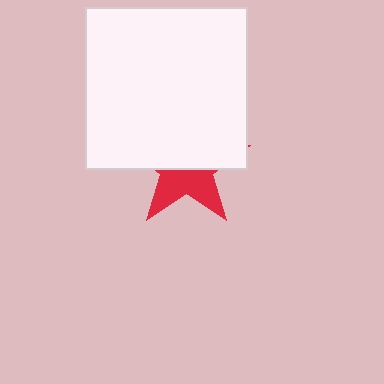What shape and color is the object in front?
The object in front is a white square.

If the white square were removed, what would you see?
You would see the complete red star.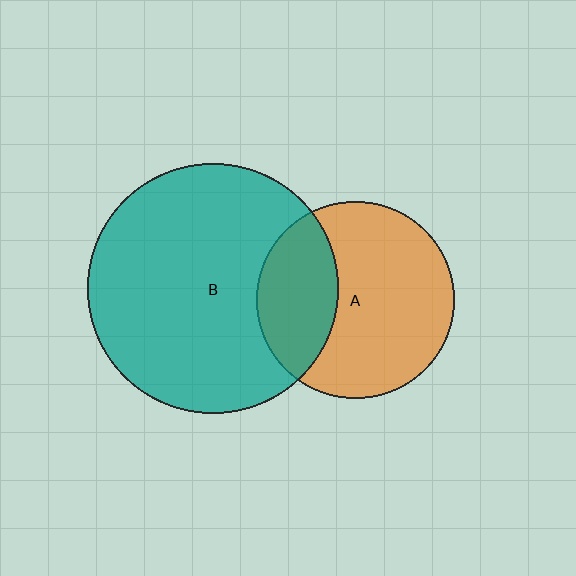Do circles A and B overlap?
Yes.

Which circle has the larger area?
Circle B (teal).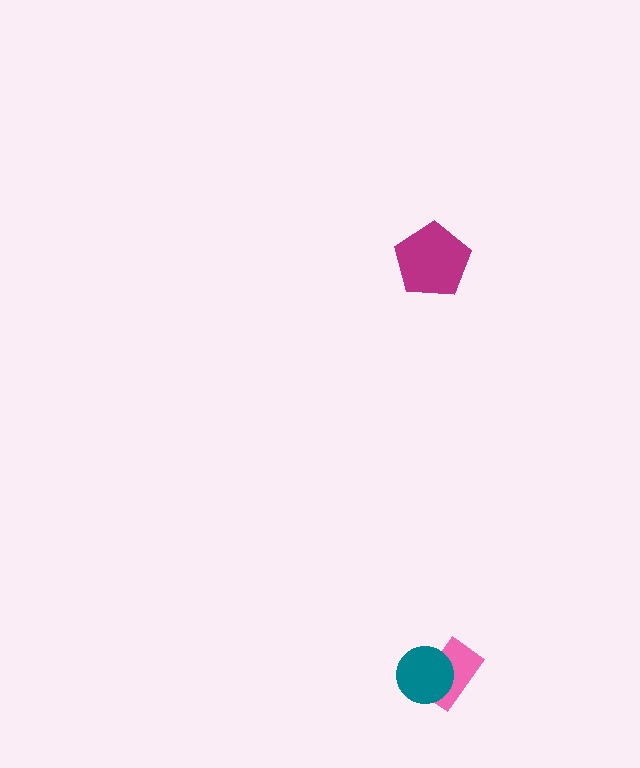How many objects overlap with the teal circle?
1 object overlaps with the teal circle.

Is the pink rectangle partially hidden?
Yes, it is partially covered by another shape.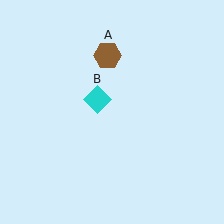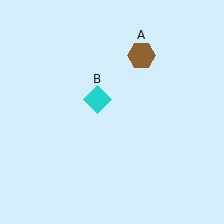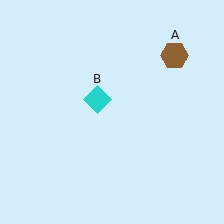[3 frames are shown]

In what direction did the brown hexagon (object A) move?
The brown hexagon (object A) moved right.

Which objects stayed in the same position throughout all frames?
Cyan diamond (object B) remained stationary.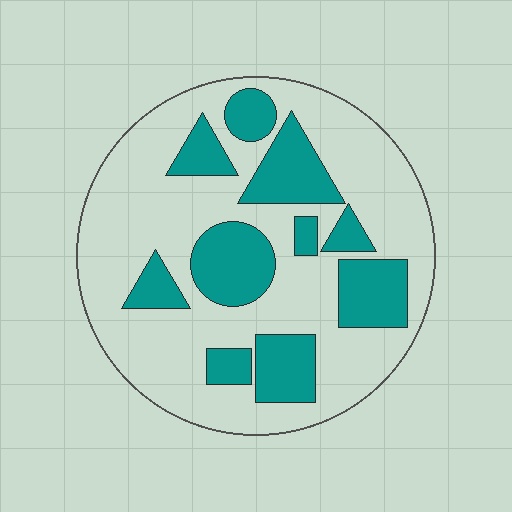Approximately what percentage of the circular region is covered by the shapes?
Approximately 30%.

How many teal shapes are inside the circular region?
10.